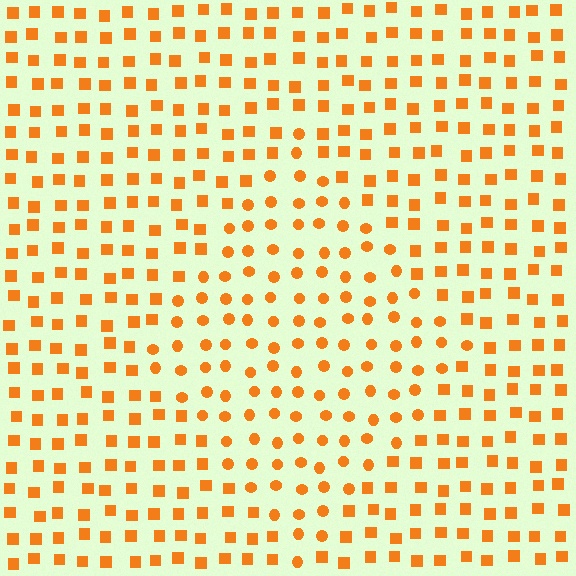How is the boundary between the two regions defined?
The boundary is defined by a change in element shape: circles inside vs. squares outside. All elements share the same color and spacing.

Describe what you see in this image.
The image is filled with small orange elements arranged in a uniform grid. A diamond-shaped region contains circles, while the surrounding area contains squares. The boundary is defined purely by the change in element shape.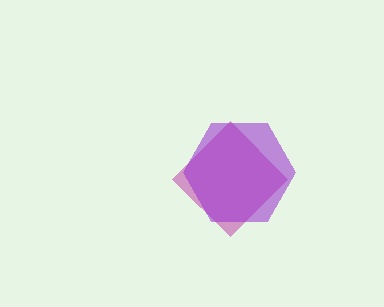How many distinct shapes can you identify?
There are 2 distinct shapes: a magenta diamond, a purple hexagon.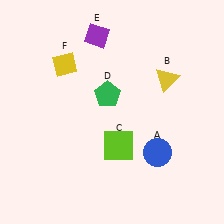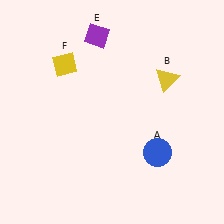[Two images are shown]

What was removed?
The green pentagon (D), the lime square (C) were removed in Image 2.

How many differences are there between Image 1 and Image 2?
There are 2 differences between the two images.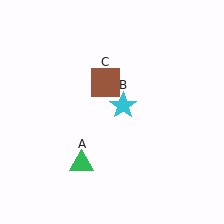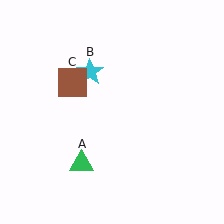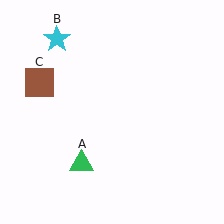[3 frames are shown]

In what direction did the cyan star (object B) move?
The cyan star (object B) moved up and to the left.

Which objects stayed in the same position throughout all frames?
Green triangle (object A) remained stationary.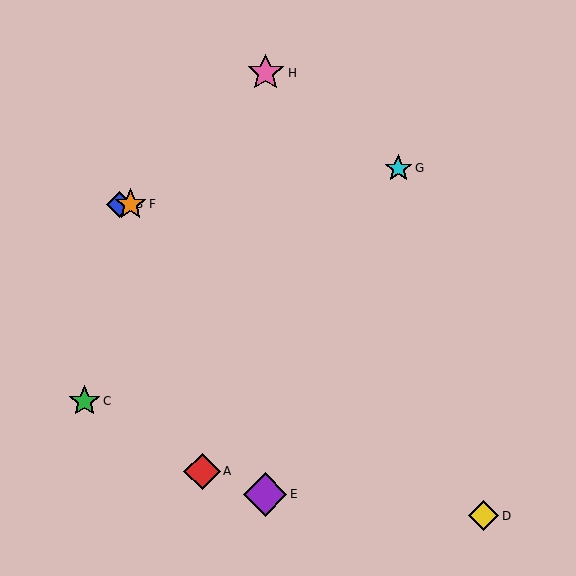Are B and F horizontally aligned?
Yes, both are at y≈204.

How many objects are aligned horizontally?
2 objects (B, F) are aligned horizontally.